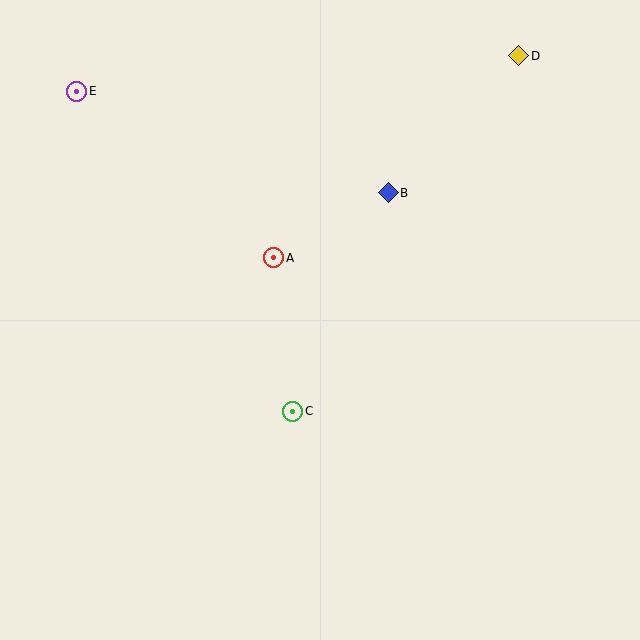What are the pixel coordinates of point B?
Point B is at (388, 193).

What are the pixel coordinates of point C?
Point C is at (293, 411).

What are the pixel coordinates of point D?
Point D is at (519, 56).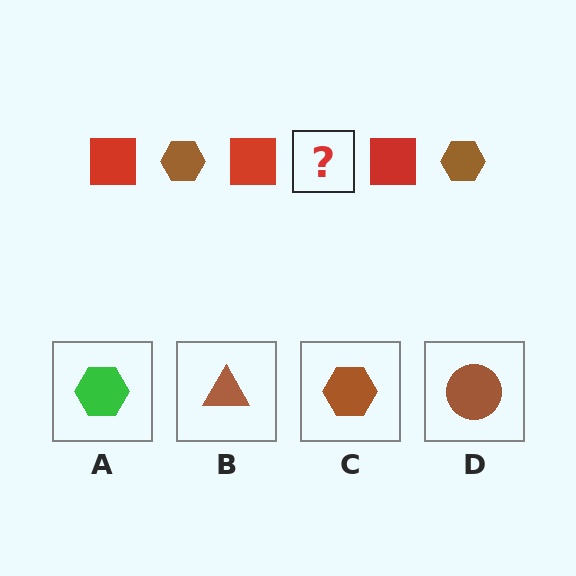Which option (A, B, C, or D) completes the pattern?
C.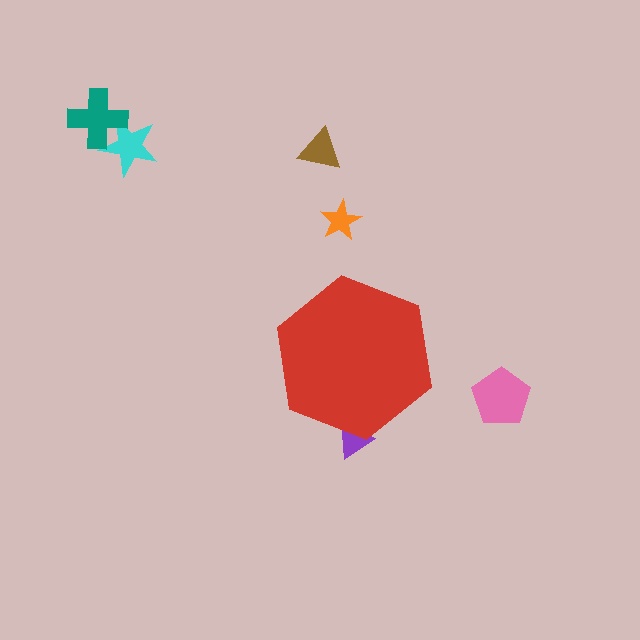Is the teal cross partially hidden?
No, the teal cross is fully visible.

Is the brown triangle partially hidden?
No, the brown triangle is fully visible.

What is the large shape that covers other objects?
A red hexagon.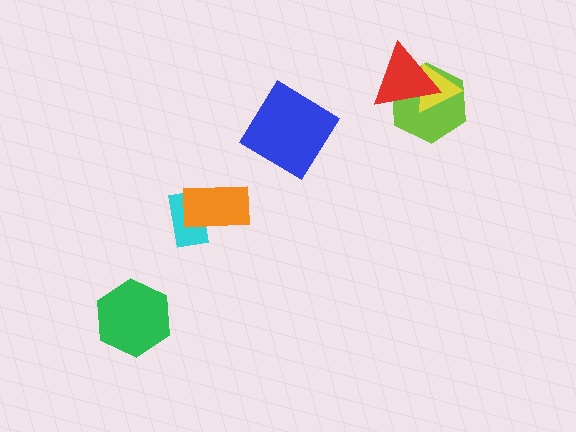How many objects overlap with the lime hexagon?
2 objects overlap with the lime hexagon.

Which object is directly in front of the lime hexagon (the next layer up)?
The yellow triangle is directly in front of the lime hexagon.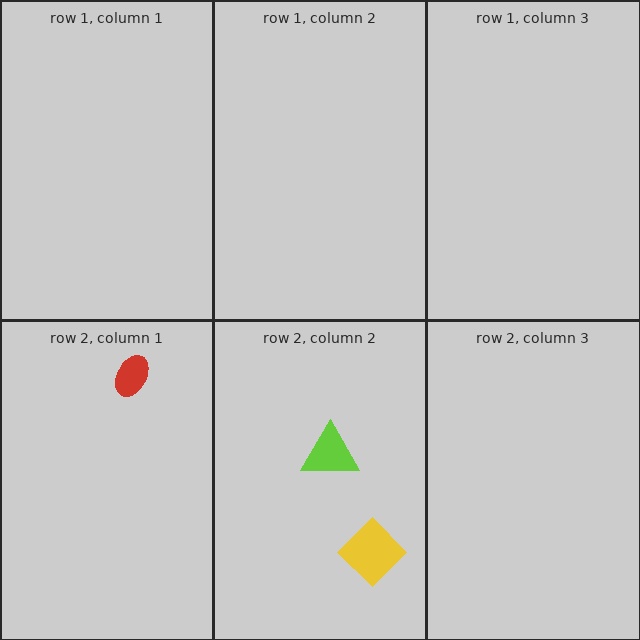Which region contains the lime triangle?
The row 2, column 2 region.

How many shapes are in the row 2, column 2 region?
2.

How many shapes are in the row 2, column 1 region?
1.